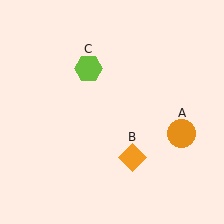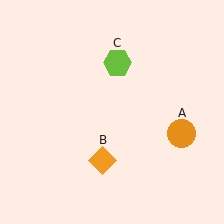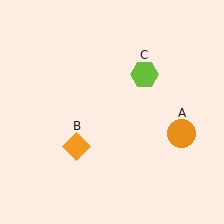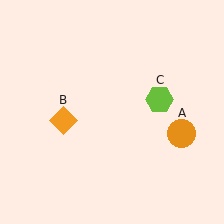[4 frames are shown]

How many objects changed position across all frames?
2 objects changed position: orange diamond (object B), lime hexagon (object C).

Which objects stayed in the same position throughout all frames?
Orange circle (object A) remained stationary.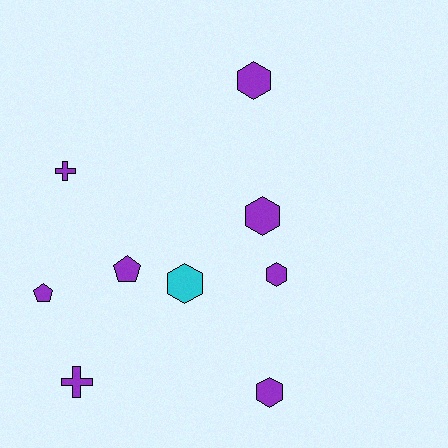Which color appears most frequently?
Purple, with 8 objects.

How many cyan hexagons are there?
There is 1 cyan hexagon.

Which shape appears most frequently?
Hexagon, with 5 objects.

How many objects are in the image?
There are 9 objects.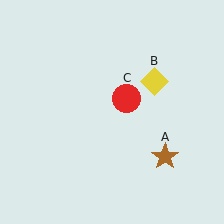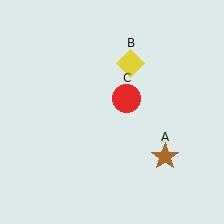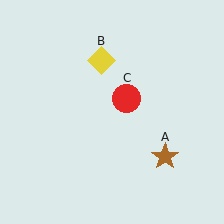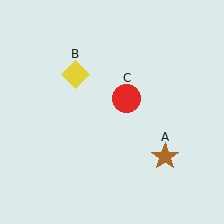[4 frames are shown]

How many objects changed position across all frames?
1 object changed position: yellow diamond (object B).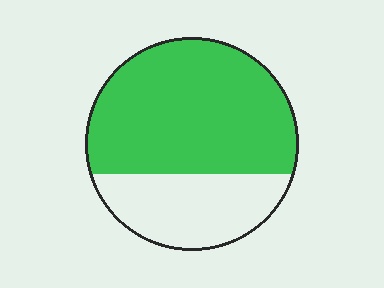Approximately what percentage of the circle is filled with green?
Approximately 70%.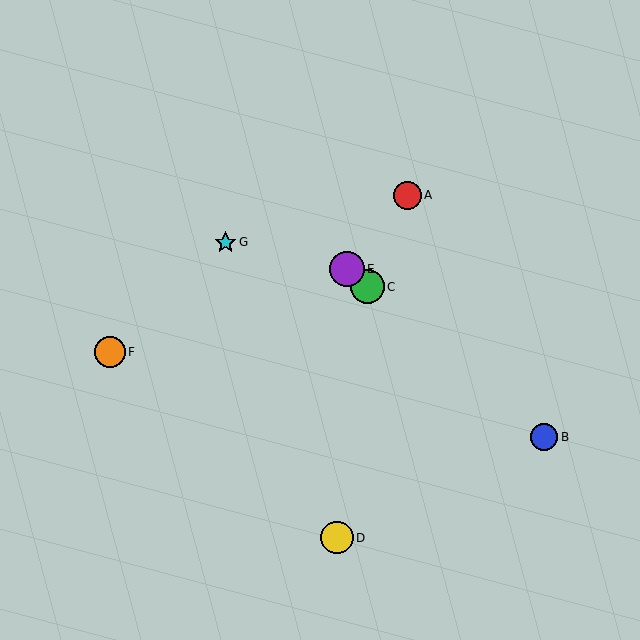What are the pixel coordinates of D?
Object D is at (337, 538).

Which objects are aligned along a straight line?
Objects B, C, E are aligned along a straight line.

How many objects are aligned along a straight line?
3 objects (B, C, E) are aligned along a straight line.